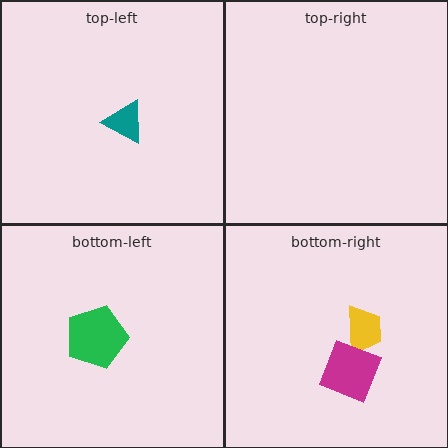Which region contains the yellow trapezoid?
The bottom-right region.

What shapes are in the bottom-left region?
The green pentagon.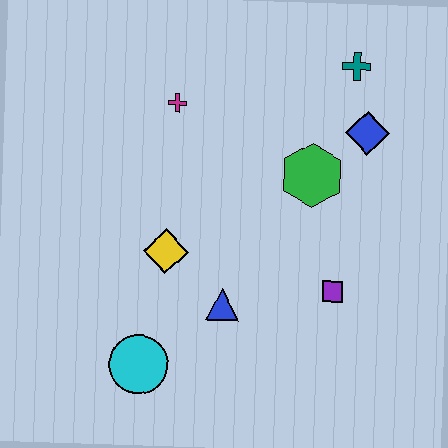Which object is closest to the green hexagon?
The blue diamond is closest to the green hexagon.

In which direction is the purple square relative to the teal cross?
The purple square is below the teal cross.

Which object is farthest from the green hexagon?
The cyan circle is farthest from the green hexagon.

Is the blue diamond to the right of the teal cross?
Yes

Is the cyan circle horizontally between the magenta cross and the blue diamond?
No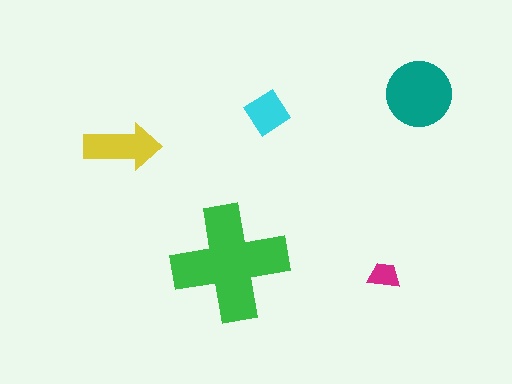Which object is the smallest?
The magenta trapezoid.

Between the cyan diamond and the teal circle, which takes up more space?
The teal circle.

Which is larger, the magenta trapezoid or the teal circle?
The teal circle.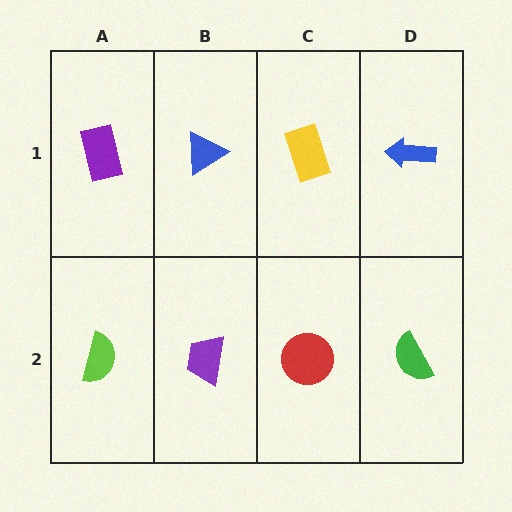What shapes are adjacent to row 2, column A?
A purple rectangle (row 1, column A), a purple trapezoid (row 2, column B).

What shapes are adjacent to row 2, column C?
A yellow rectangle (row 1, column C), a purple trapezoid (row 2, column B), a green semicircle (row 2, column D).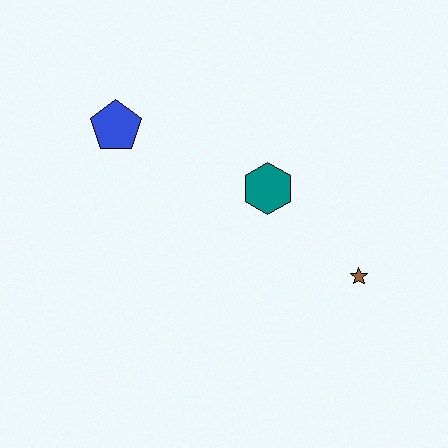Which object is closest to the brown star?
The teal hexagon is closest to the brown star.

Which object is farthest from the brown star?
The blue pentagon is farthest from the brown star.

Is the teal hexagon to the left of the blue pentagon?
No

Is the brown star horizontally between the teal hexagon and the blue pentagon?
No